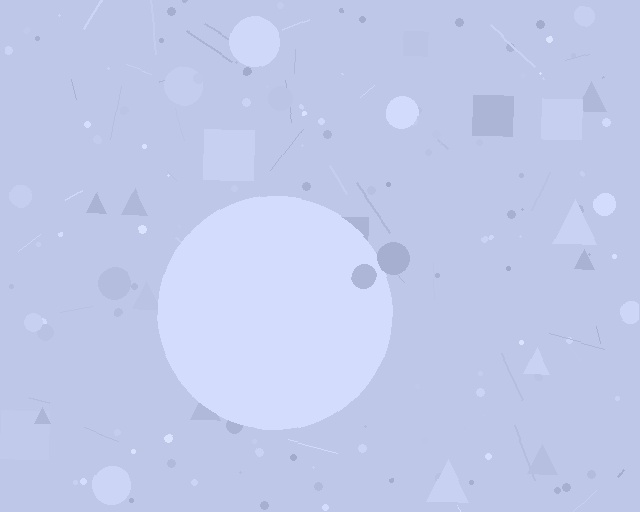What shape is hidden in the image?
A circle is hidden in the image.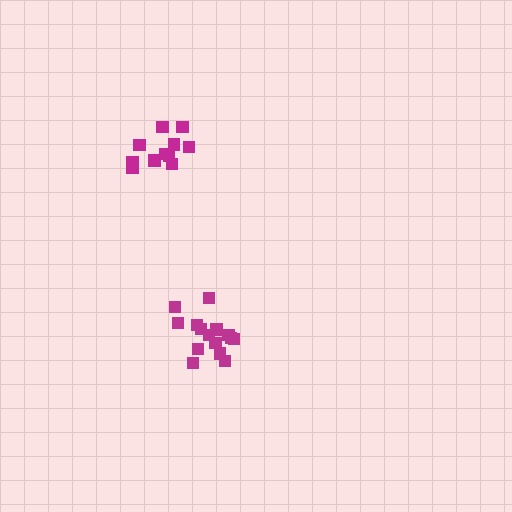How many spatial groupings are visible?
There are 2 spatial groupings.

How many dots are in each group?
Group 1: 15 dots, Group 2: 11 dots (26 total).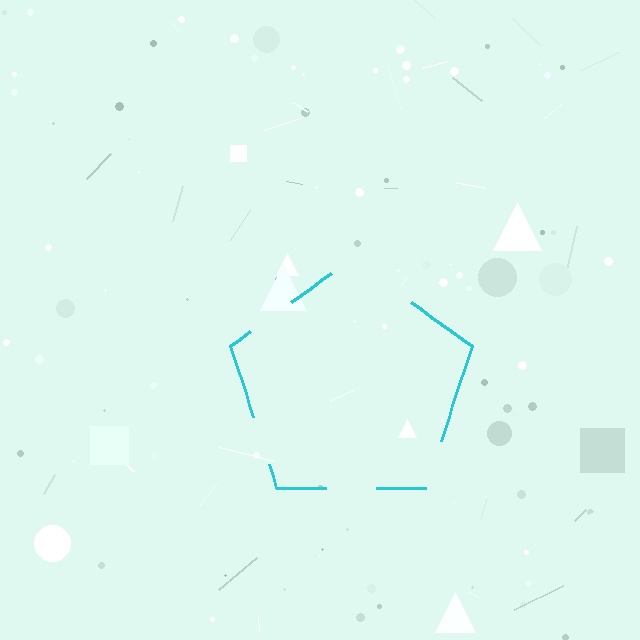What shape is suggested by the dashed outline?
The dashed outline suggests a pentagon.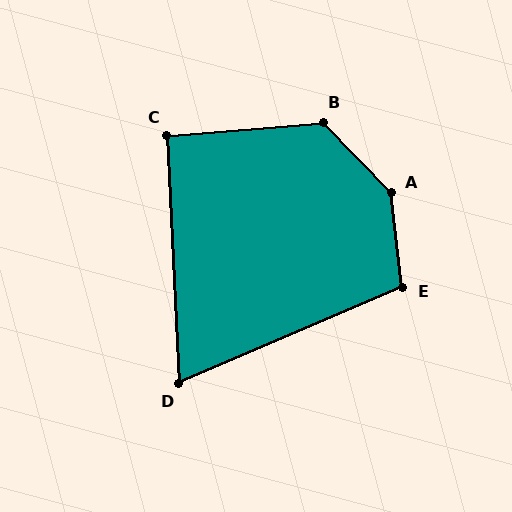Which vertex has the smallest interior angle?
D, at approximately 69 degrees.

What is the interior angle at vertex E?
Approximately 107 degrees (obtuse).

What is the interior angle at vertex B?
Approximately 129 degrees (obtuse).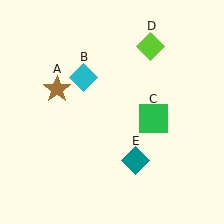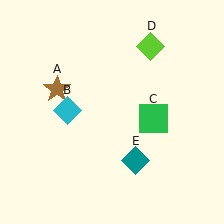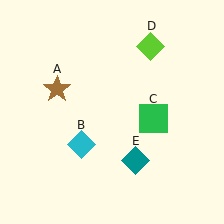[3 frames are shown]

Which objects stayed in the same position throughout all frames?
Brown star (object A) and green square (object C) and lime diamond (object D) and teal diamond (object E) remained stationary.